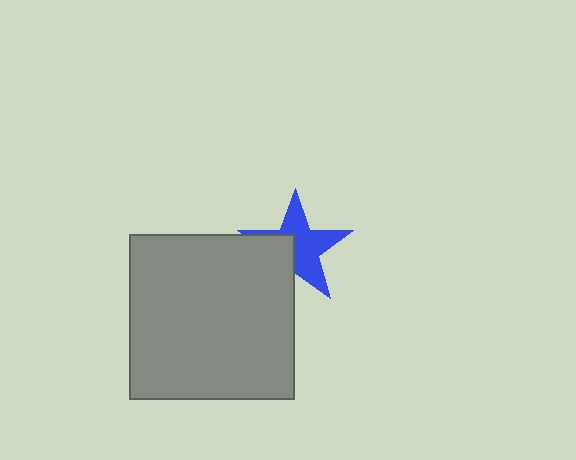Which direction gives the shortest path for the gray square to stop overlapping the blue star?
Moving toward the lower-left gives the shortest separation.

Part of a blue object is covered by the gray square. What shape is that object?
It is a star.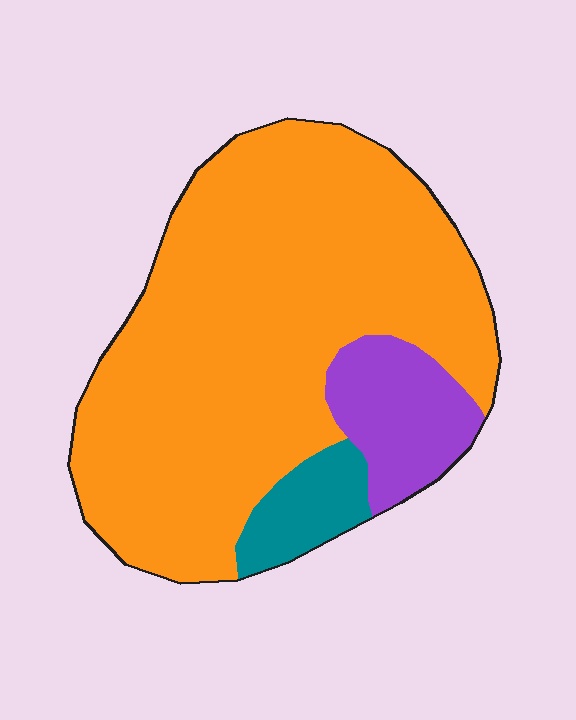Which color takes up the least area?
Teal, at roughly 10%.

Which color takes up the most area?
Orange, at roughly 80%.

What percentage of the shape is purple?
Purple covers around 15% of the shape.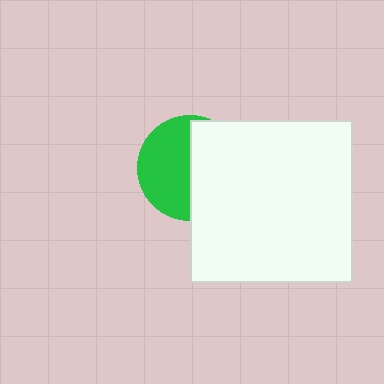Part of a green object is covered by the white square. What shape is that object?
It is a circle.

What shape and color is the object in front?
The object in front is a white square.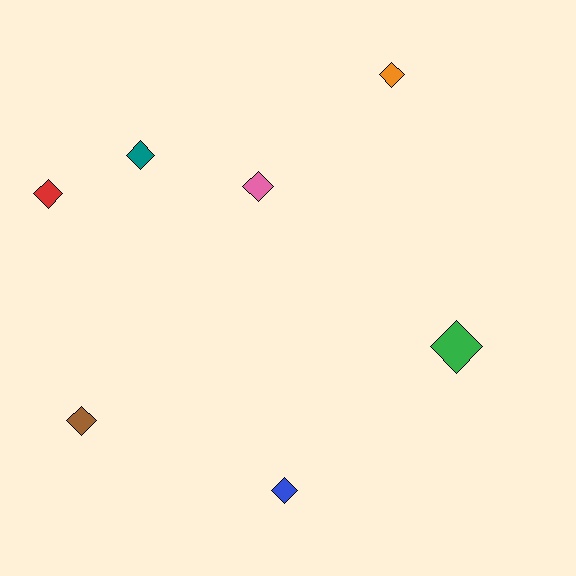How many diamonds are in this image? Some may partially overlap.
There are 7 diamonds.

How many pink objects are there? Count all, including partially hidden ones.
There is 1 pink object.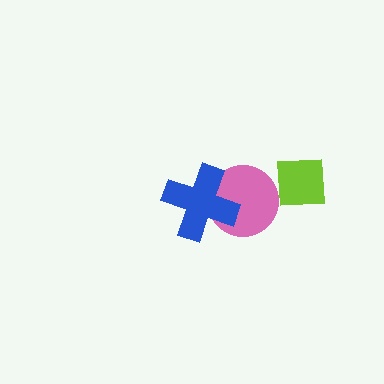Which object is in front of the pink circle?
The blue cross is in front of the pink circle.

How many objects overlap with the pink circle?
1 object overlaps with the pink circle.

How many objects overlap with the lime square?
0 objects overlap with the lime square.